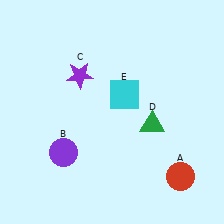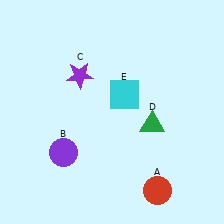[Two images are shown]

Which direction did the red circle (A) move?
The red circle (A) moved left.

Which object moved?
The red circle (A) moved left.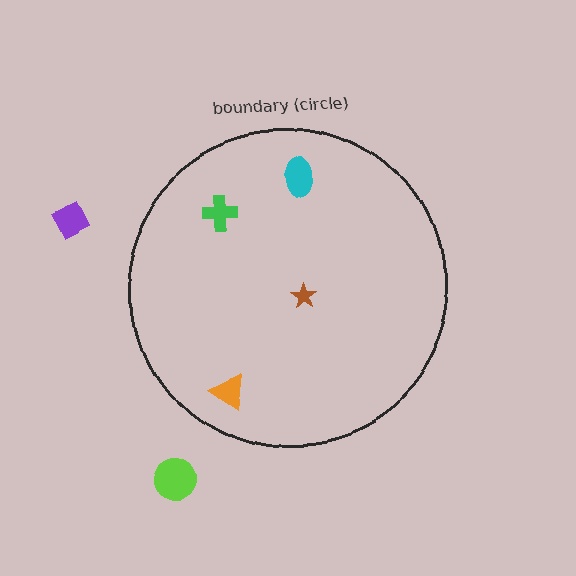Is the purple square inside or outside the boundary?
Outside.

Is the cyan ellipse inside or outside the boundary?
Inside.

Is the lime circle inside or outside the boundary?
Outside.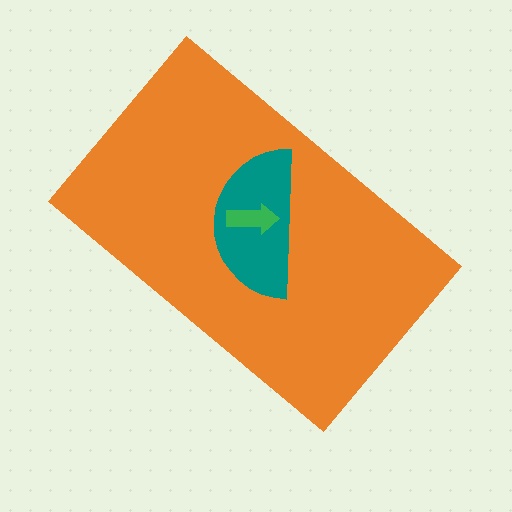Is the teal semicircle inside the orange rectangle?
Yes.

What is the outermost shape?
The orange rectangle.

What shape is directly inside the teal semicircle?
The green arrow.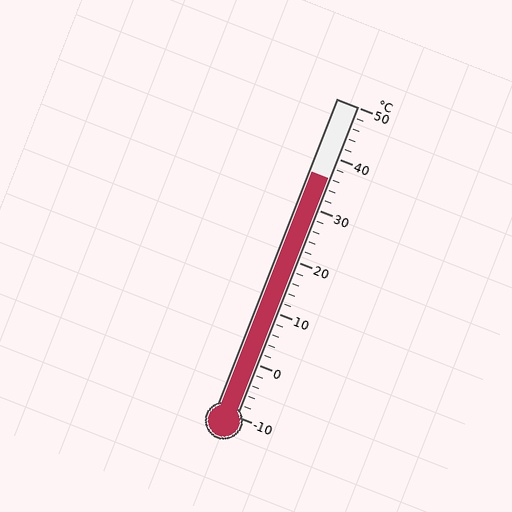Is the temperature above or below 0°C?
The temperature is above 0°C.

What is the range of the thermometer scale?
The thermometer scale ranges from -10°C to 50°C.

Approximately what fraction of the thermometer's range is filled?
The thermometer is filled to approximately 75% of its range.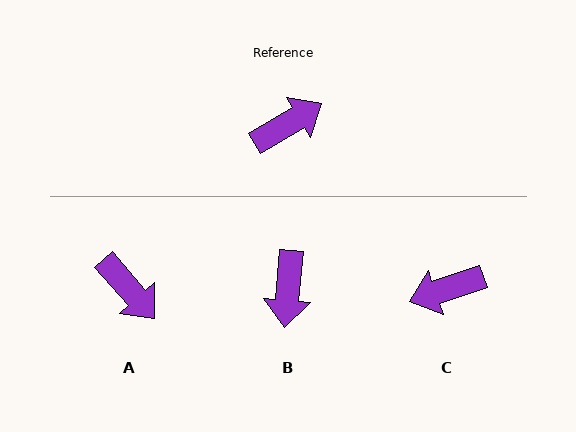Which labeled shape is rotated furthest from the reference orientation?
C, about 168 degrees away.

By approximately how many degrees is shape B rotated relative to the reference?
Approximately 126 degrees clockwise.